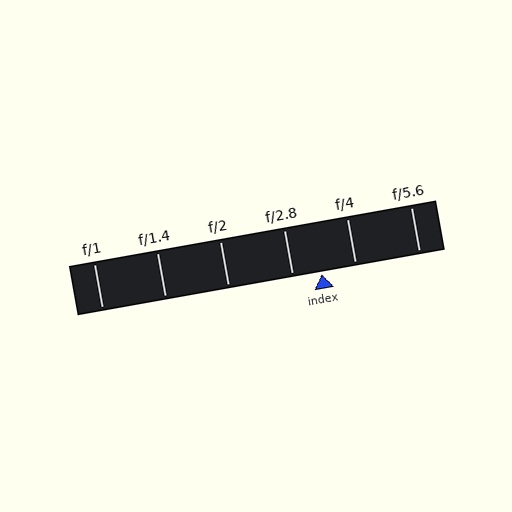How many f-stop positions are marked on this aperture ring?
There are 6 f-stop positions marked.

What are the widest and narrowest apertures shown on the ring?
The widest aperture shown is f/1 and the narrowest is f/5.6.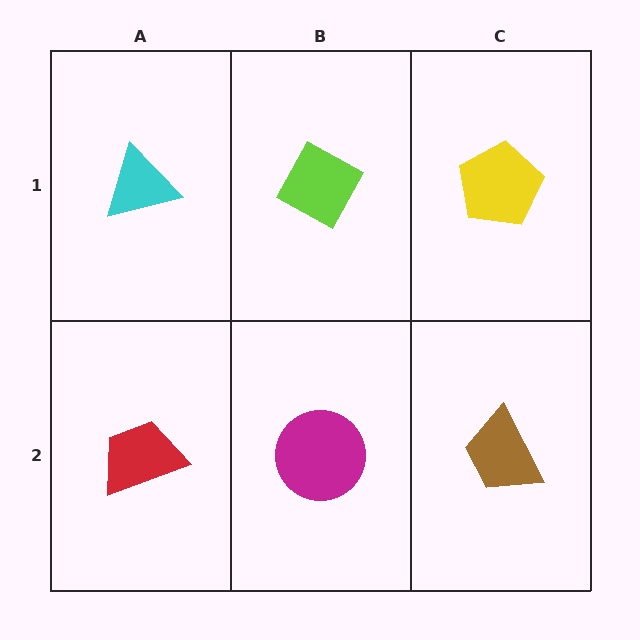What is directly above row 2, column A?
A cyan triangle.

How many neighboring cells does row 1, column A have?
2.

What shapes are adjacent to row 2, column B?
A lime diamond (row 1, column B), a red trapezoid (row 2, column A), a brown trapezoid (row 2, column C).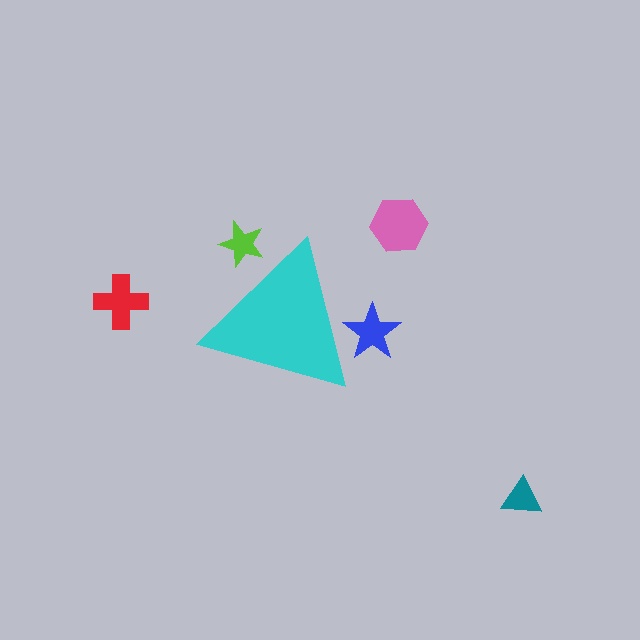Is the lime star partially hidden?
Yes, the lime star is partially hidden behind the cyan triangle.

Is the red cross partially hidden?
No, the red cross is fully visible.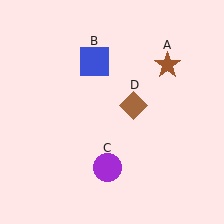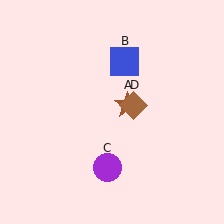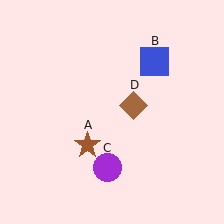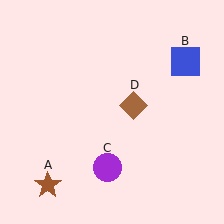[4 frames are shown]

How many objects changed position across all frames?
2 objects changed position: brown star (object A), blue square (object B).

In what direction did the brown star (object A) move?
The brown star (object A) moved down and to the left.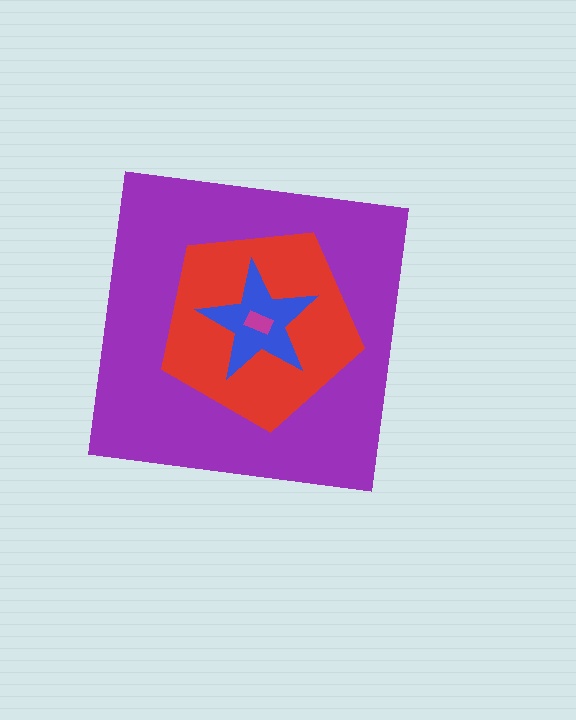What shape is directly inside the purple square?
The red pentagon.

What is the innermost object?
The magenta rectangle.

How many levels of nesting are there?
4.